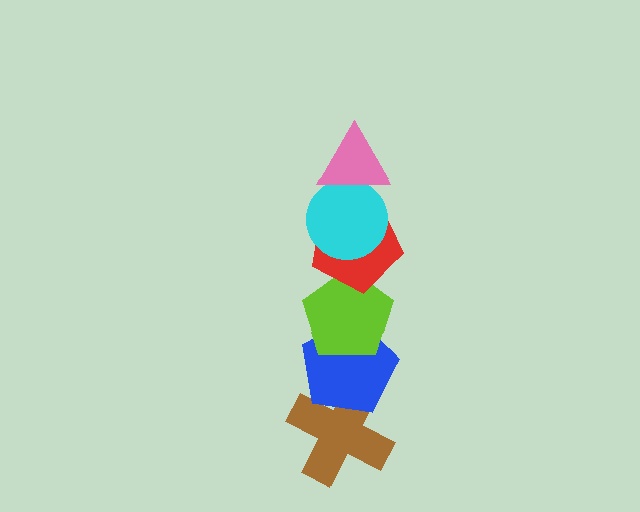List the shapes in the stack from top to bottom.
From top to bottom: the pink triangle, the cyan circle, the red pentagon, the lime pentagon, the blue pentagon, the brown cross.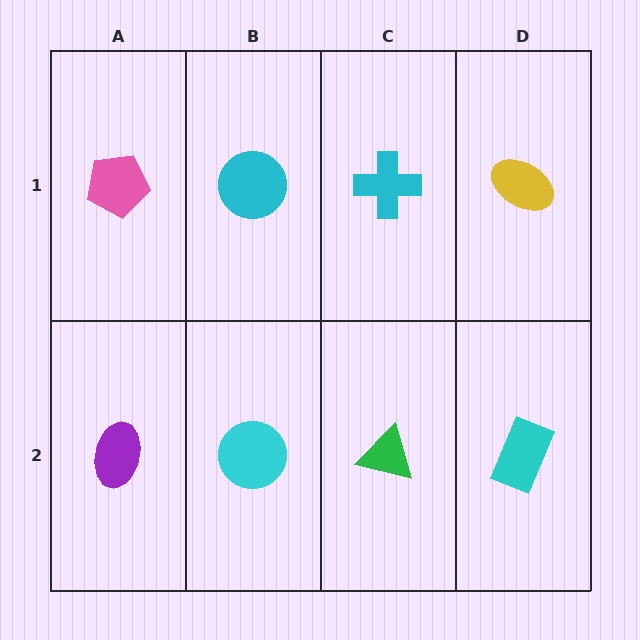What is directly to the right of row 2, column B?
A green triangle.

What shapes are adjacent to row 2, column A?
A pink pentagon (row 1, column A), a cyan circle (row 2, column B).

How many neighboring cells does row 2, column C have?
3.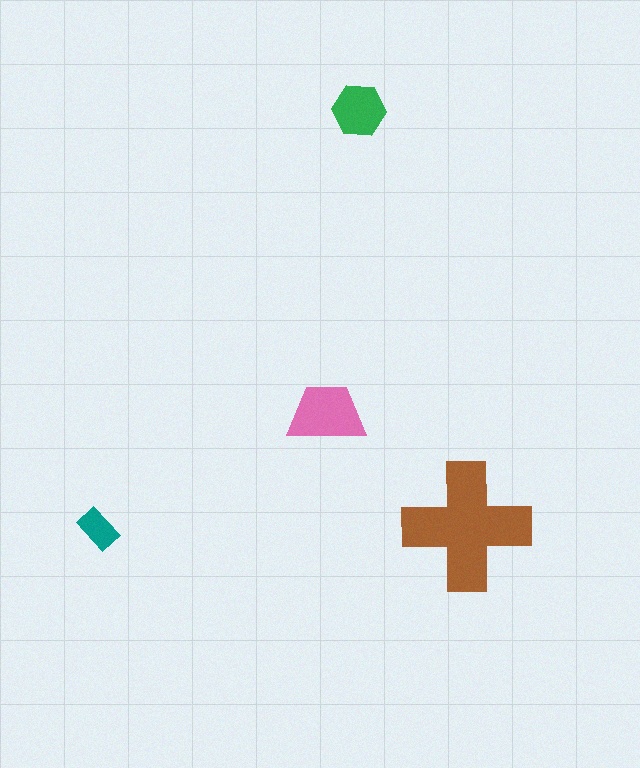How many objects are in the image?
There are 4 objects in the image.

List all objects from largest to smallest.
The brown cross, the pink trapezoid, the green hexagon, the teal rectangle.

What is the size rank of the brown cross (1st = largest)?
1st.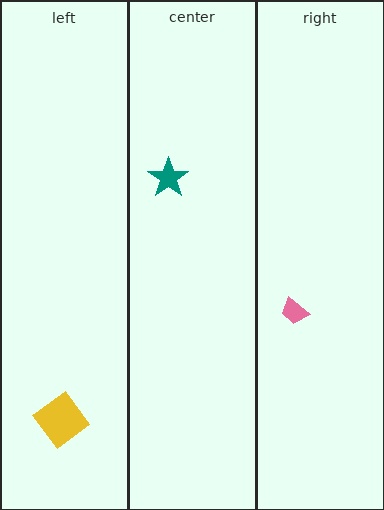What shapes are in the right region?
The pink trapezoid.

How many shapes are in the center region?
1.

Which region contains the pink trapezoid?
The right region.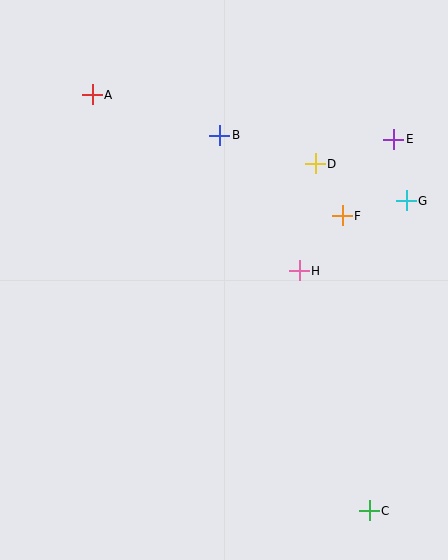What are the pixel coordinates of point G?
Point G is at (406, 201).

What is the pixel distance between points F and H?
The distance between F and H is 70 pixels.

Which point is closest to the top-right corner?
Point E is closest to the top-right corner.